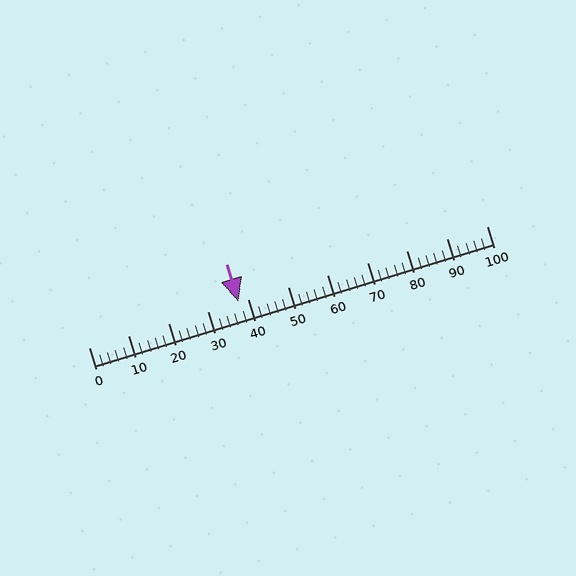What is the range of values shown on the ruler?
The ruler shows values from 0 to 100.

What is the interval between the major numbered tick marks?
The major tick marks are spaced 10 units apart.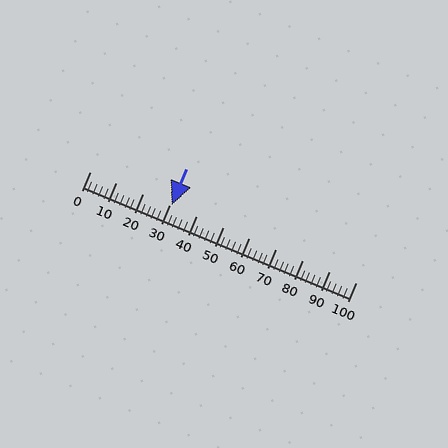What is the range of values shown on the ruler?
The ruler shows values from 0 to 100.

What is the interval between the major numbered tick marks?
The major tick marks are spaced 10 units apart.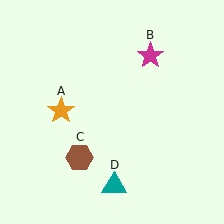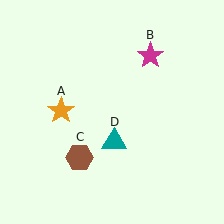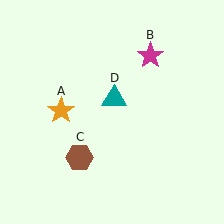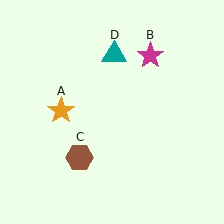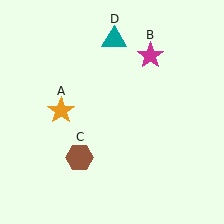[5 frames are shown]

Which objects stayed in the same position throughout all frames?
Orange star (object A) and magenta star (object B) and brown hexagon (object C) remained stationary.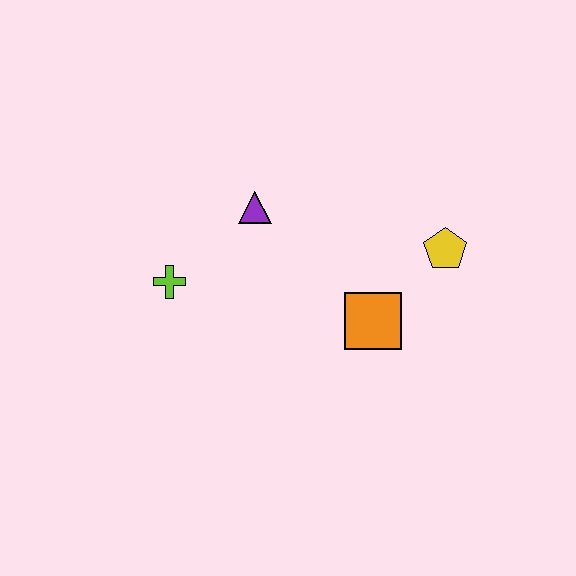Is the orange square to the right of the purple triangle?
Yes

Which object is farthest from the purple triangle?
The yellow pentagon is farthest from the purple triangle.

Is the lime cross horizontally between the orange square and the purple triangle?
No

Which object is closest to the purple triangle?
The lime cross is closest to the purple triangle.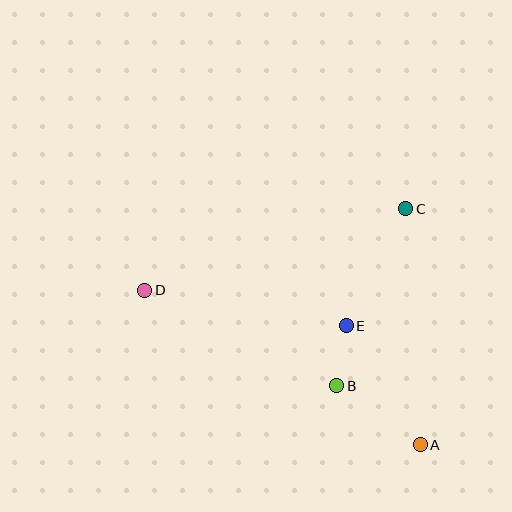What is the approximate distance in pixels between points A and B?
The distance between A and B is approximately 103 pixels.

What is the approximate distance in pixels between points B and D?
The distance between B and D is approximately 214 pixels.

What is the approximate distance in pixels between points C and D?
The distance between C and D is approximately 273 pixels.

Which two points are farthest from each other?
Points A and D are farthest from each other.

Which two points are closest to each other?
Points B and E are closest to each other.